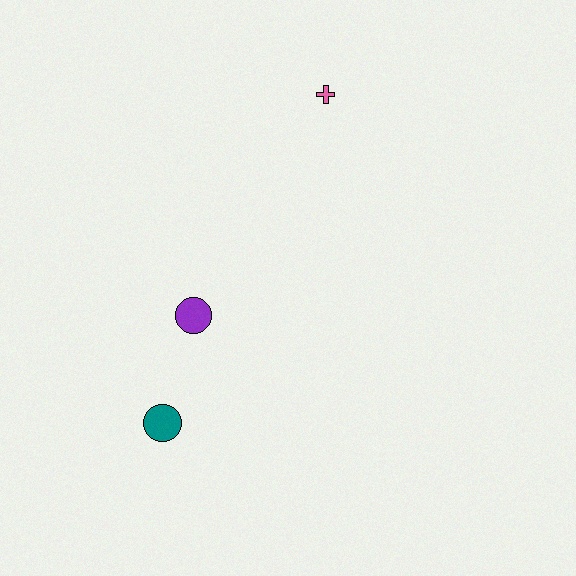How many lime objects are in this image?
There are no lime objects.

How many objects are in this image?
There are 3 objects.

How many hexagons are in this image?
There are no hexagons.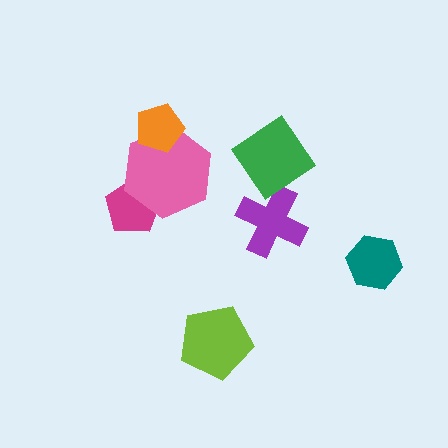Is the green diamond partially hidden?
No, no other shape covers it.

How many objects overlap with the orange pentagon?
1 object overlaps with the orange pentagon.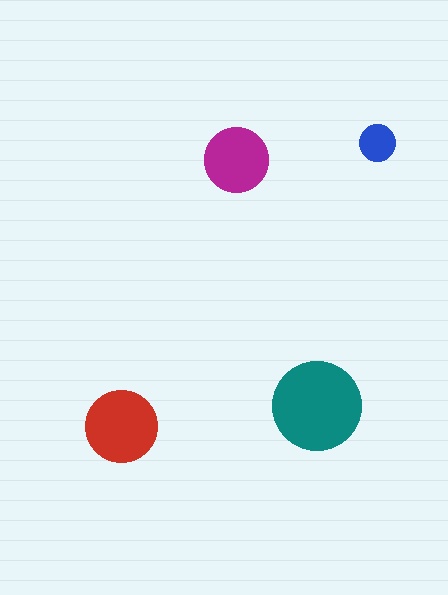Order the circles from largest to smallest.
the teal one, the red one, the magenta one, the blue one.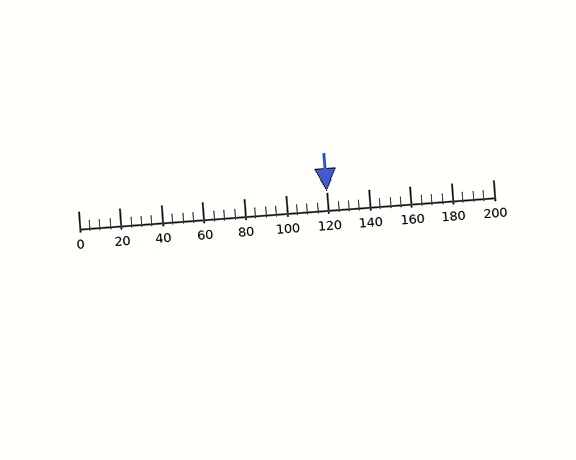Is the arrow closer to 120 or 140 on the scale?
The arrow is closer to 120.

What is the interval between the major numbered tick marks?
The major tick marks are spaced 20 units apart.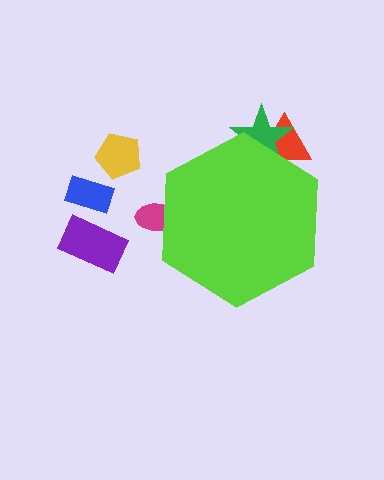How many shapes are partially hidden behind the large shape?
3 shapes are partially hidden.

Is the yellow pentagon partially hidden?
No, the yellow pentagon is fully visible.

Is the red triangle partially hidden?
Yes, the red triangle is partially hidden behind the lime hexagon.